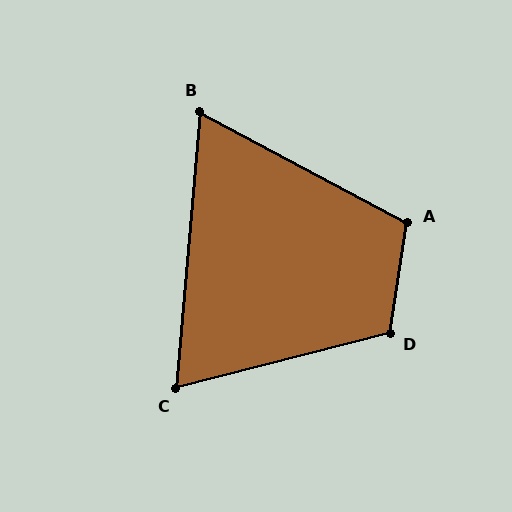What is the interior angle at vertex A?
Approximately 109 degrees (obtuse).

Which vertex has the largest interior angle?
D, at approximately 113 degrees.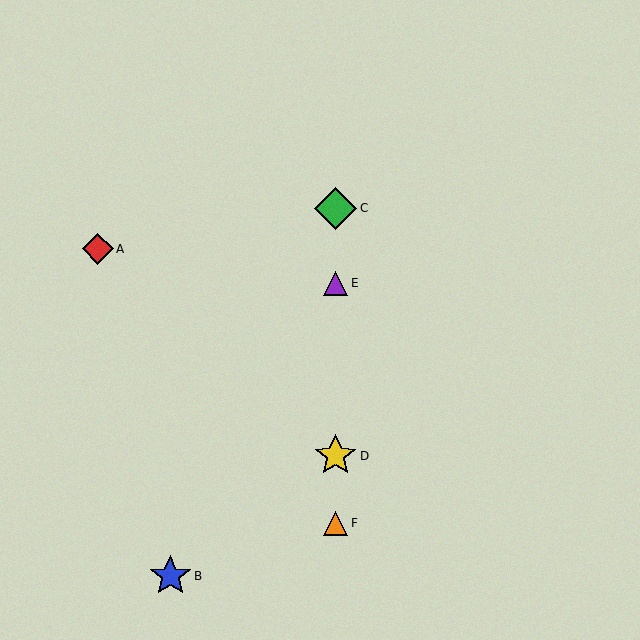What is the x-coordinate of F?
Object F is at x≈336.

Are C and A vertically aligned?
No, C is at x≈336 and A is at x≈98.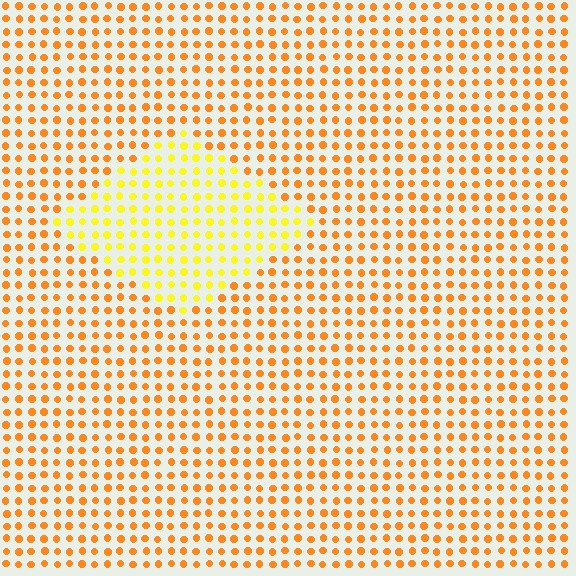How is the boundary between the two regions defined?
The boundary is defined purely by a slight shift in hue (about 31 degrees). Spacing, size, and orientation are identical on both sides.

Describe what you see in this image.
The image is filled with small orange elements in a uniform arrangement. A diamond-shaped region is visible where the elements are tinted to a slightly different hue, forming a subtle color boundary.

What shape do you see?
I see a diamond.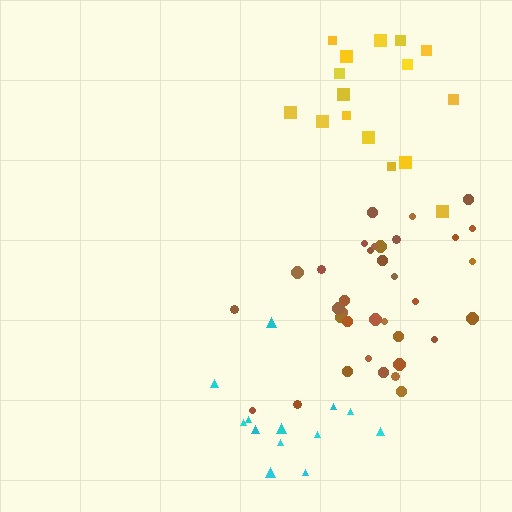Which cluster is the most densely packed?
Brown.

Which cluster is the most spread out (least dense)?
Cyan.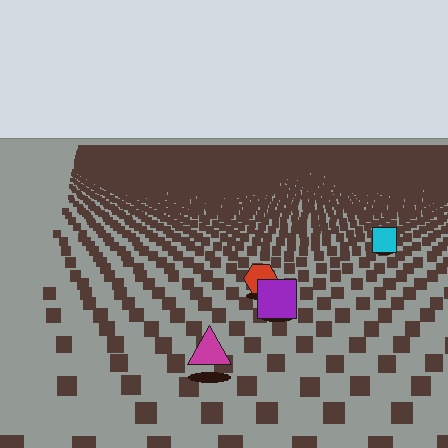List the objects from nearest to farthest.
From nearest to farthest: the magenta triangle, the purple square, the red hexagon, the cyan square.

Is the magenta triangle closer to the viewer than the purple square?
Yes. The magenta triangle is closer — you can tell from the texture gradient: the ground texture is coarser near it.